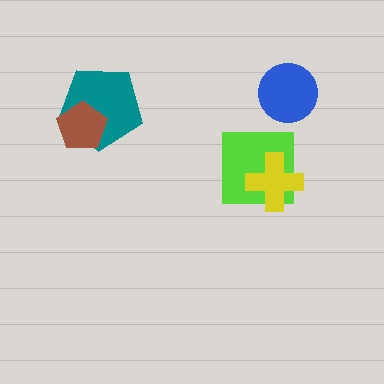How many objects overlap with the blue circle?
0 objects overlap with the blue circle.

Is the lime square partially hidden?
Yes, it is partially covered by another shape.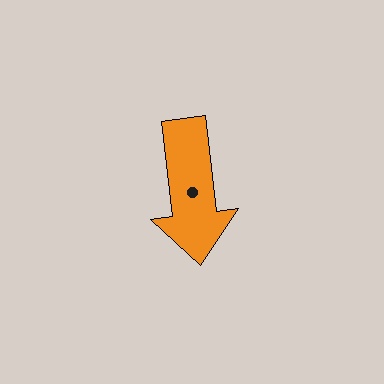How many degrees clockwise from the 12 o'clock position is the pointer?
Approximately 173 degrees.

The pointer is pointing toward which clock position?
Roughly 6 o'clock.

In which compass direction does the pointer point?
South.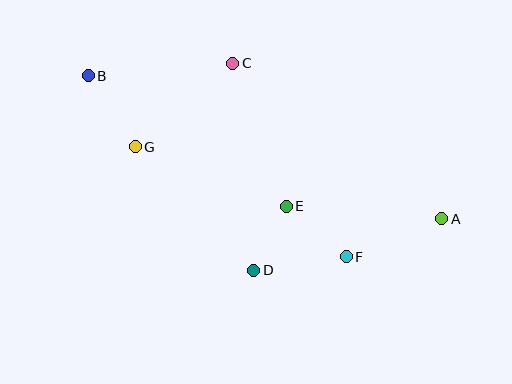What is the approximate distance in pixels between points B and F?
The distance between B and F is approximately 315 pixels.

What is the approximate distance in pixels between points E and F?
The distance between E and F is approximately 79 pixels.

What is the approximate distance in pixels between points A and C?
The distance between A and C is approximately 261 pixels.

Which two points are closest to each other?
Points D and E are closest to each other.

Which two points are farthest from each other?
Points A and B are farthest from each other.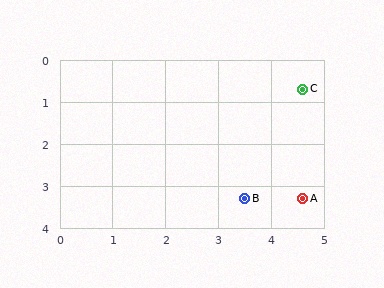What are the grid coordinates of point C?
Point C is at approximately (4.6, 0.7).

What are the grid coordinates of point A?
Point A is at approximately (4.6, 3.3).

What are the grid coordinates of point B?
Point B is at approximately (3.5, 3.3).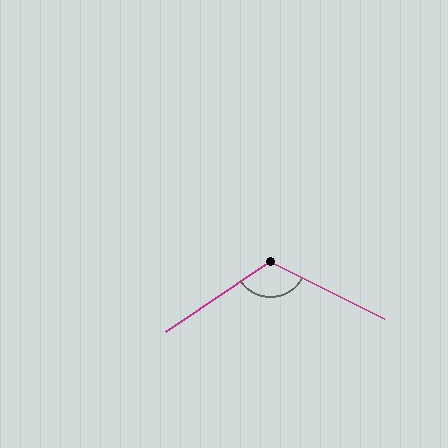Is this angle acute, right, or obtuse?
It is obtuse.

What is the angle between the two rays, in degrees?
Approximately 120 degrees.